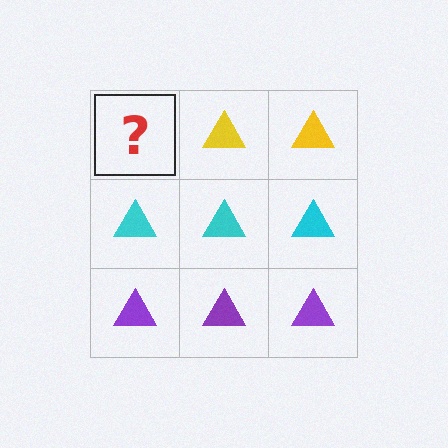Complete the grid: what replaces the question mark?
The question mark should be replaced with a yellow triangle.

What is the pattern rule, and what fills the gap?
The rule is that each row has a consistent color. The gap should be filled with a yellow triangle.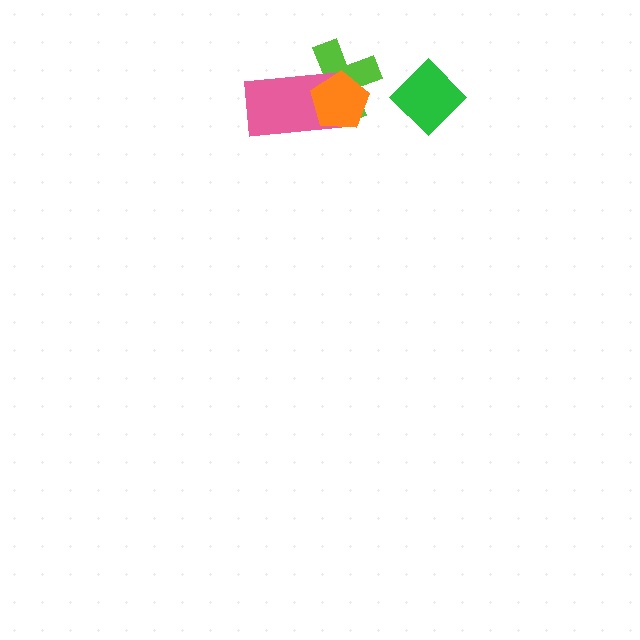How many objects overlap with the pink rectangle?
2 objects overlap with the pink rectangle.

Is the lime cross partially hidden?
Yes, it is partially covered by another shape.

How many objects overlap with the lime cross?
2 objects overlap with the lime cross.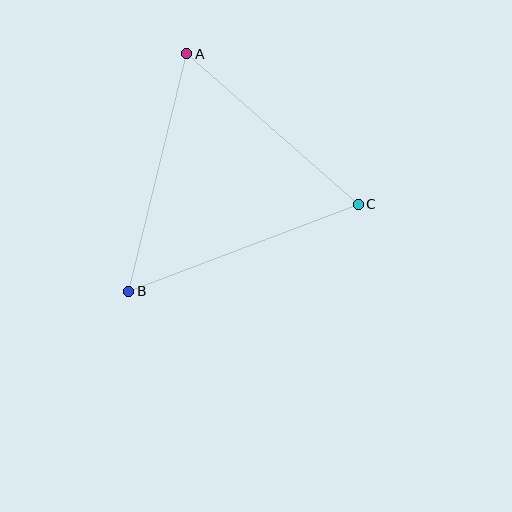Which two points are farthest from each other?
Points B and C are farthest from each other.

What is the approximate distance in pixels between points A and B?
The distance between A and B is approximately 244 pixels.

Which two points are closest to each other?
Points A and C are closest to each other.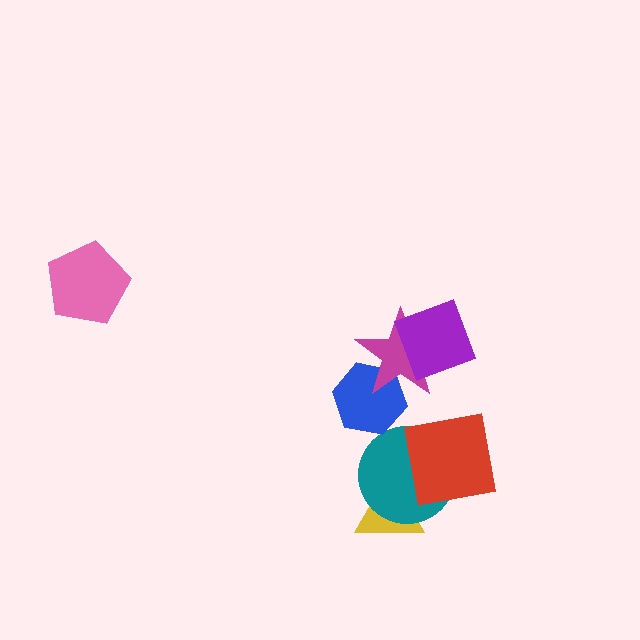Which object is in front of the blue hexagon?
The magenta star is in front of the blue hexagon.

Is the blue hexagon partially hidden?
Yes, it is partially covered by another shape.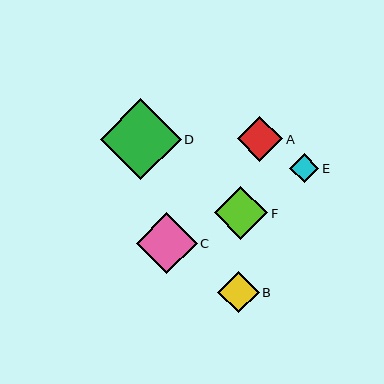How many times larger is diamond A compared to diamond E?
Diamond A is approximately 1.5 times the size of diamond E.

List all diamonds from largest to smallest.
From largest to smallest: D, C, F, A, B, E.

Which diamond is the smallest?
Diamond E is the smallest with a size of approximately 29 pixels.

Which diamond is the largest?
Diamond D is the largest with a size of approximately 81 pixels.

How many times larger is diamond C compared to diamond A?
Diamond C is approximately 1.3 times the size of diamond A.